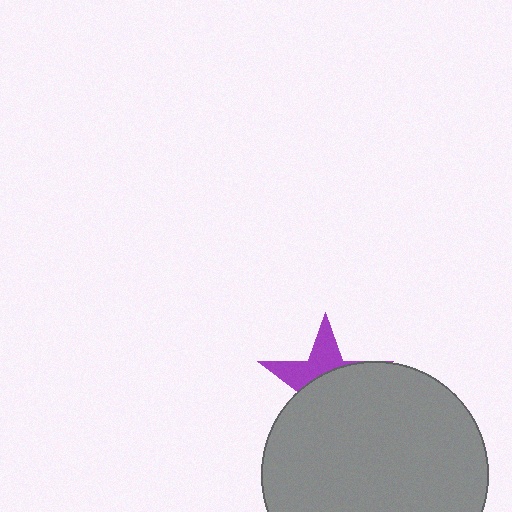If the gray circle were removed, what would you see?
You would see the complete purple star.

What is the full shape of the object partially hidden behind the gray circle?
The partially hidden object is a purple star.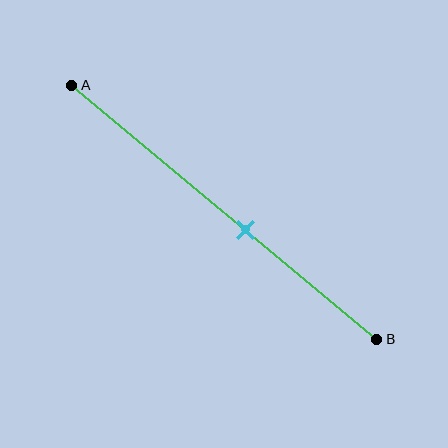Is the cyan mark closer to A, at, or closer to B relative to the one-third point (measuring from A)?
The cyan mark is closer to point B than the one-third point of segment AB.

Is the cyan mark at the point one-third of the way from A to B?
No, the mark is at about 55% from A, not at the 33% one-third point.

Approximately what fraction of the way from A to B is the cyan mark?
The cyan mark is approximately 55% of the way from A to B.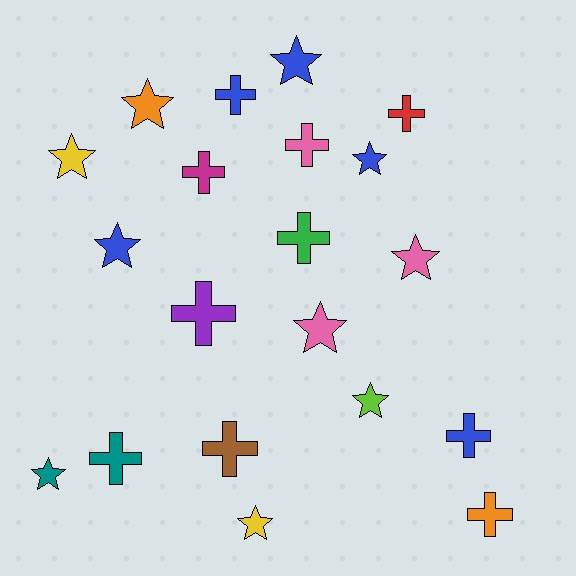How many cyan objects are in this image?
There are no cyan objects.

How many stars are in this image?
There are 10 stars.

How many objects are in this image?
There are 20 objects.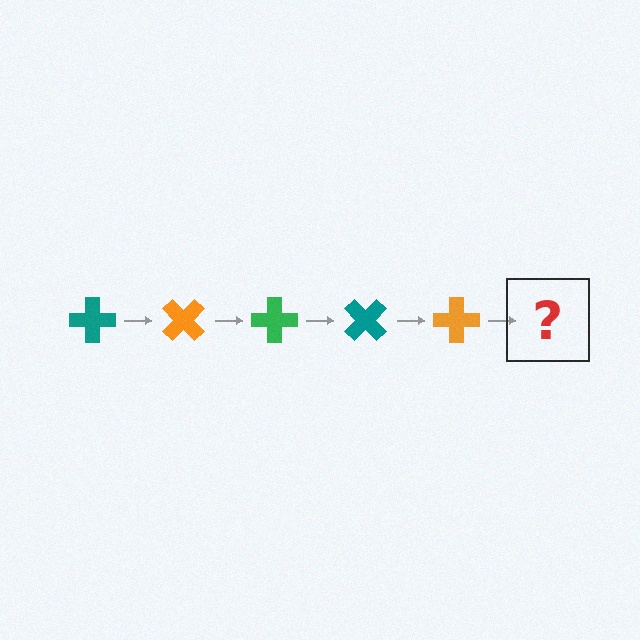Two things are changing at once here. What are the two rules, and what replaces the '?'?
The two rules are that it rotates 45 degrees each step and the color cycles through teal, orange, and green. The '?' should be a green cross, rotated 225 degrees from the start.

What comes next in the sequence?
The next element should be a green cross, rotated 225 degrees from the start.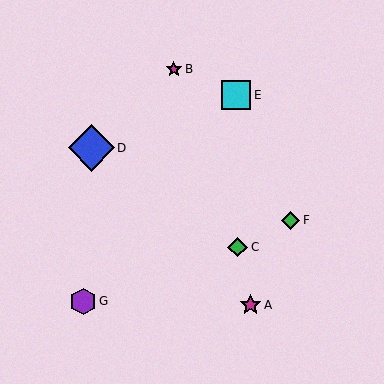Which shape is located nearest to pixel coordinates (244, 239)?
The green diamond (labeled C) at (238, 247) is nearest to that location.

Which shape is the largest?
The blue diamond (labeled D) is the largest.